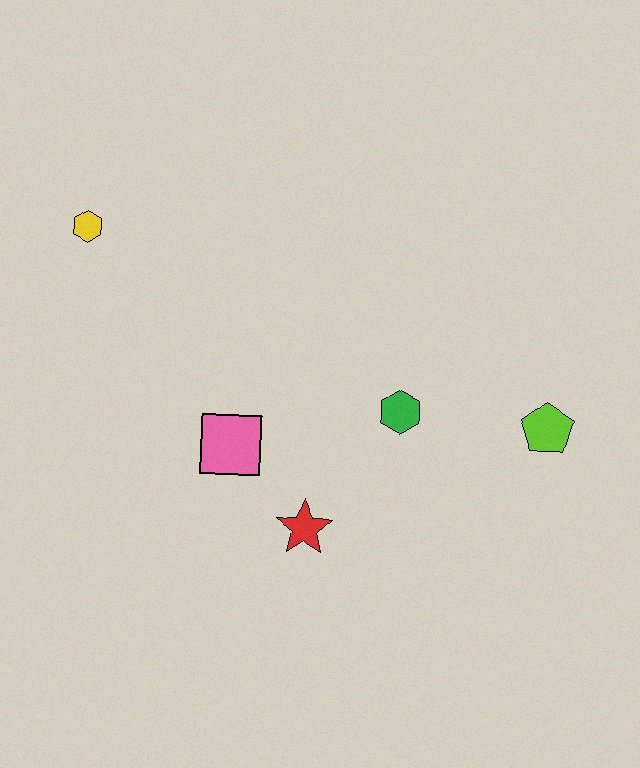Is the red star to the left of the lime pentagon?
Yes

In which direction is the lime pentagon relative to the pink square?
The lime pentagon is to the right of the pink square.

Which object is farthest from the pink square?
The lime pentagon is farthest from the pink square.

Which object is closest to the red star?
The pink square is closest to the red star.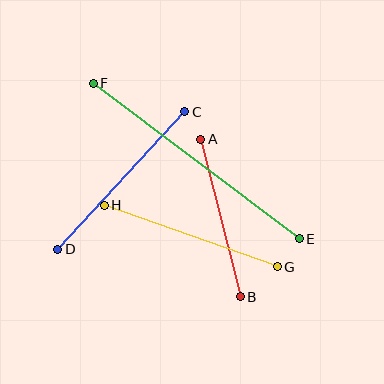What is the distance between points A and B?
The distance is approximately 162 pixels.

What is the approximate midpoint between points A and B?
The midpoint is at approximately (221, 218) pixels.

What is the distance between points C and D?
The distance is approximately 188 pixels.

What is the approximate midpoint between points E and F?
The midpoint is at approximately (196, 161) pixels.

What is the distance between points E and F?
The distance is approximately 258 pixels.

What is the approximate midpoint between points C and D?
The midpoint is at approximately (121, 181) pixels.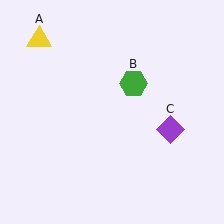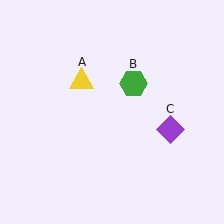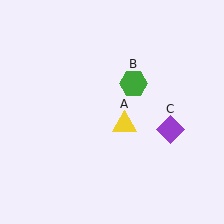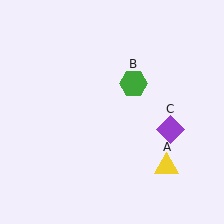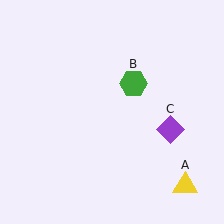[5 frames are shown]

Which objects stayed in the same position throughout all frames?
Green hexagon (object B) and purple diamond (object C) remained stationary.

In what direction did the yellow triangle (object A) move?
The yellow triangle (object A) moved down and to the right.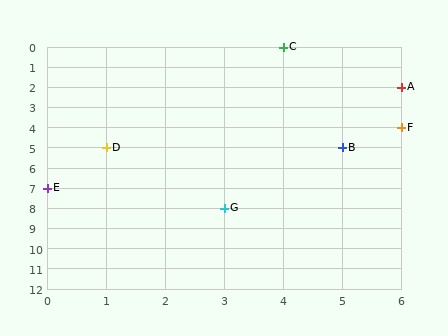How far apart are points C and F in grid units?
Points C and F are 2 columns and 4 rows apart (about 4.5 grid units diagonally).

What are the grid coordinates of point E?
Point E is at grid coordinates (0, 7).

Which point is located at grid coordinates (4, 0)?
Point C is at (4, 0).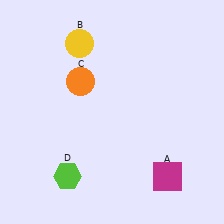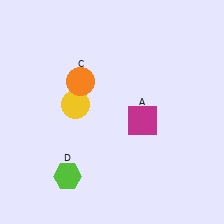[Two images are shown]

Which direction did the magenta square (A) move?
The magenta square (A) moved up.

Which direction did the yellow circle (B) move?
The yellow circle (B) moved down.